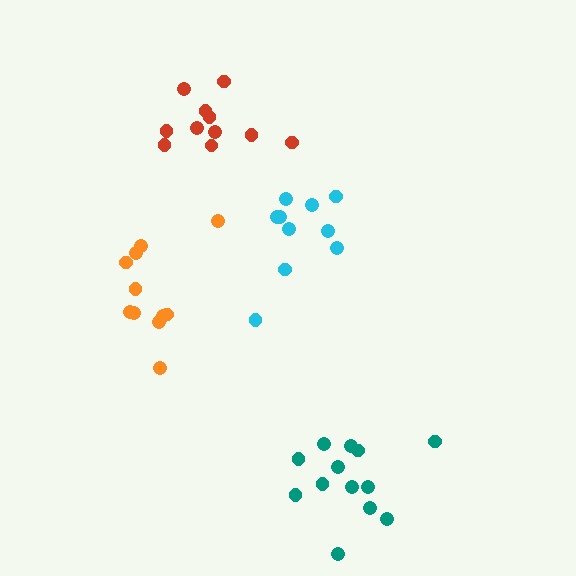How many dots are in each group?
Group 1: 11 dots, Group 2: 13 dots, Group 3: 10 dots, Group 4: 11 dots (45 total).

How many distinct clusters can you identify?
There are 4 distinct clusters.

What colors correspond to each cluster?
The clusters are colored: orange, teal, cyan, red.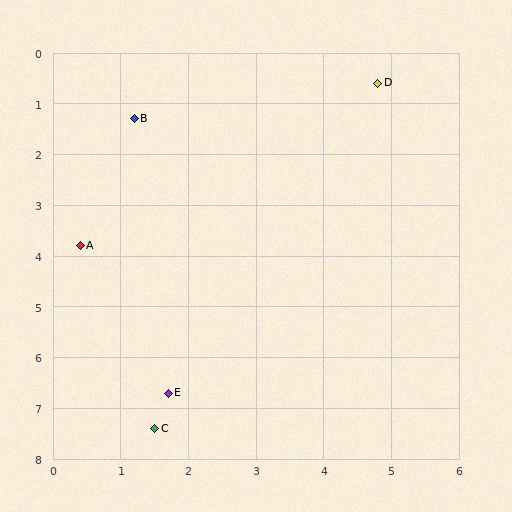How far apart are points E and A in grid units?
Points E and A are about 3.2 grid units apart.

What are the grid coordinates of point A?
Point A is at approximately (0.4, 3.8).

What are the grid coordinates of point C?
Point C is at approximately (1.5, 7.4).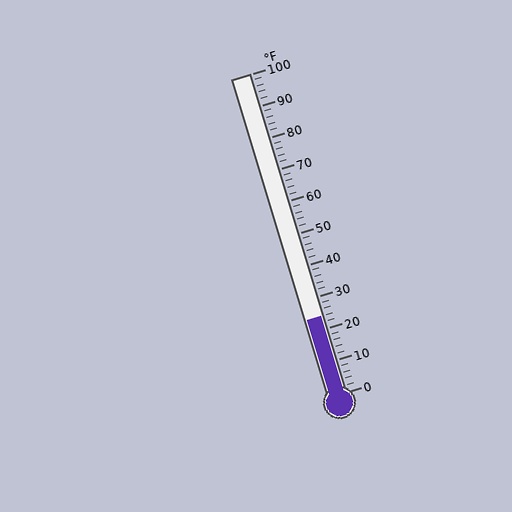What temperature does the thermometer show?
The thermometer shows approximately 24°F.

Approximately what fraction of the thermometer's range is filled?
The thermometer is filled to approximately 25% of its range.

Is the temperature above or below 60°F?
The temperature is below 60°F.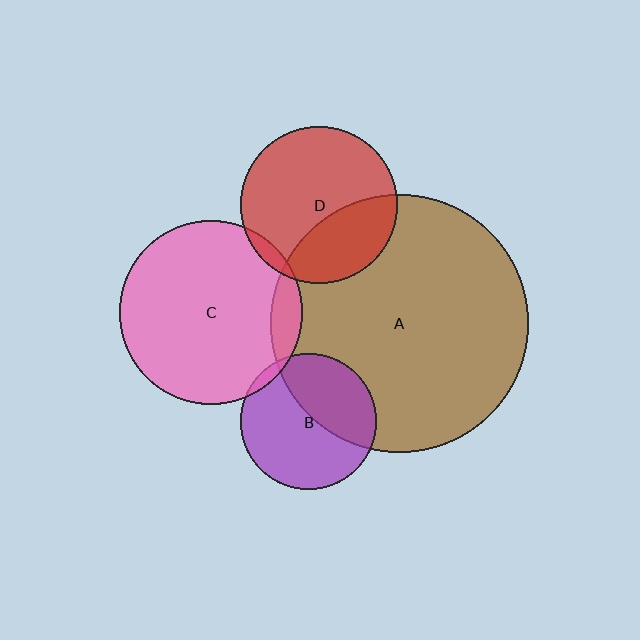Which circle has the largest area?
Circle A (brown).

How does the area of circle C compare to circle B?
Approximately 1.8 times.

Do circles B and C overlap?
Yes.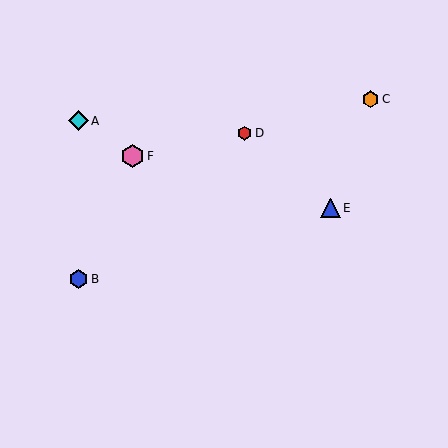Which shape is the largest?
The pink hexagon (labeled F) is the largest.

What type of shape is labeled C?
Shape C is an orange hexagon.